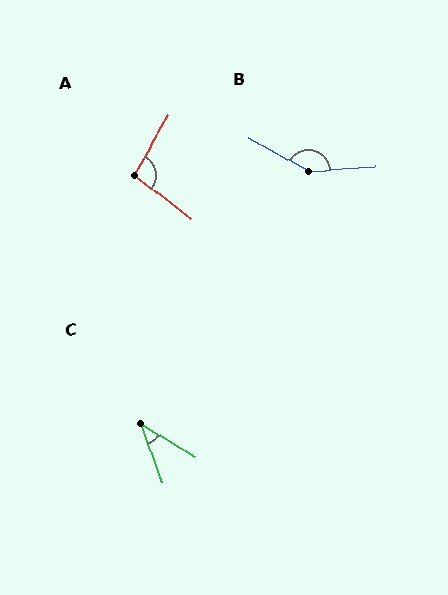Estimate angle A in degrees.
Approximately 98 degrees.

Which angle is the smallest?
C, at approximately 38 degrees.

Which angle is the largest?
B, at approximately 146 degrees.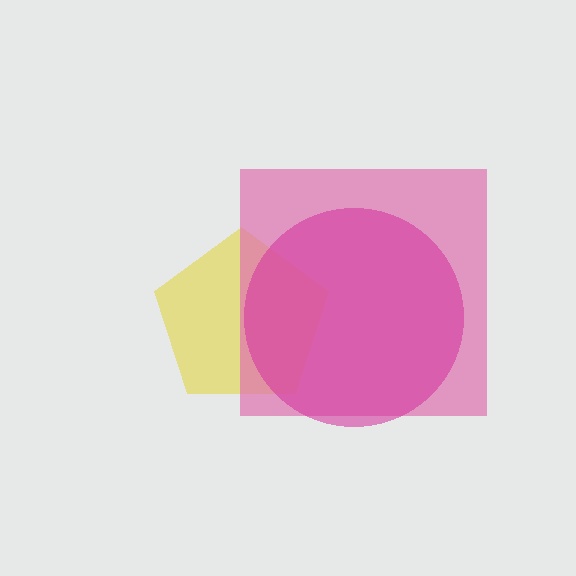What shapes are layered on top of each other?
The layered shapes are: a yellow pentagon, a pink square, a magenta circle.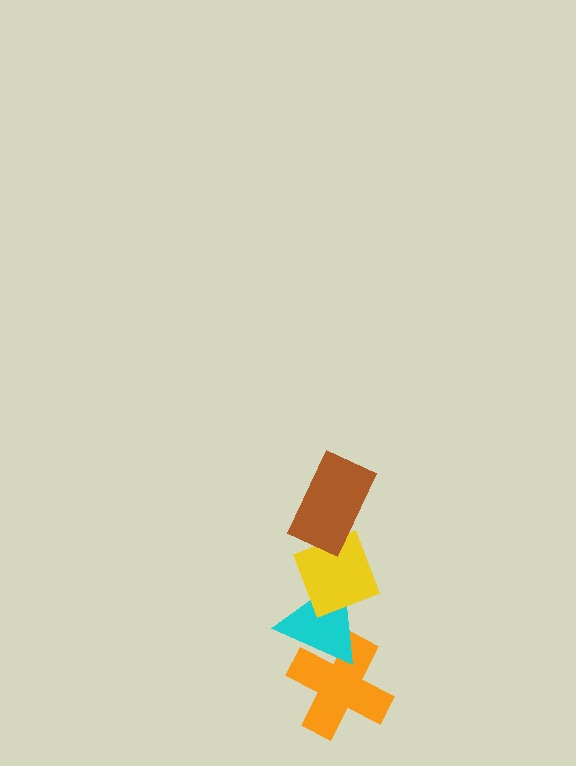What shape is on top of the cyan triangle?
The yellow diamond is on top of the cyan triangle.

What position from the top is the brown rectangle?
The brown rectangle is 1st from the top.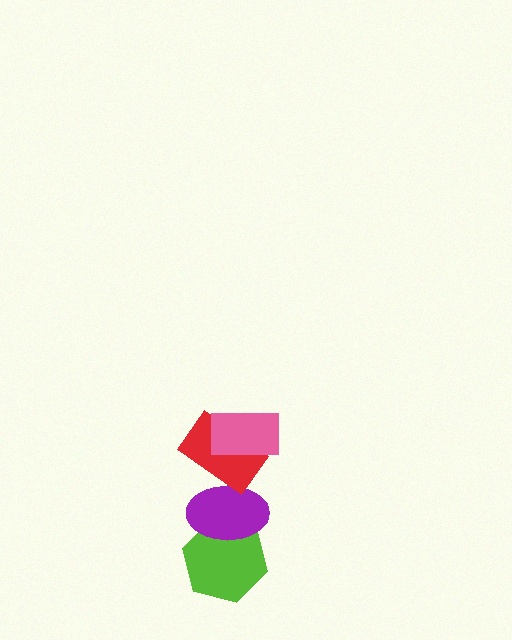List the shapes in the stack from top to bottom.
From top to bottom: the pink rectangle, the red rectangle, the purple ellipse, the lime hexagon.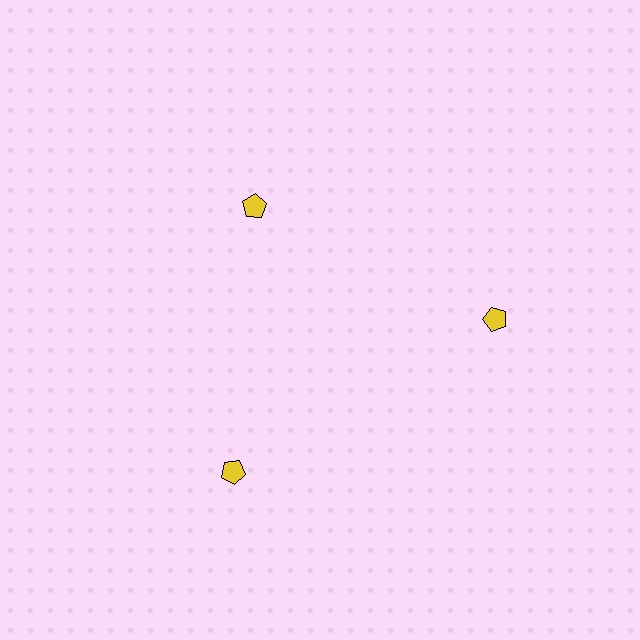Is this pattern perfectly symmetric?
No. The 3 yellow pentagons are arranged in a ring, but one element near the 11 o'clock position is pulled inward toward the center, breaking the 3-fold rotational symmetry.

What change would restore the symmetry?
The symmetry would be restored by moving it outward, back onto the ring so that all 3 pentagons sit at equal angles and equal distance from the center.